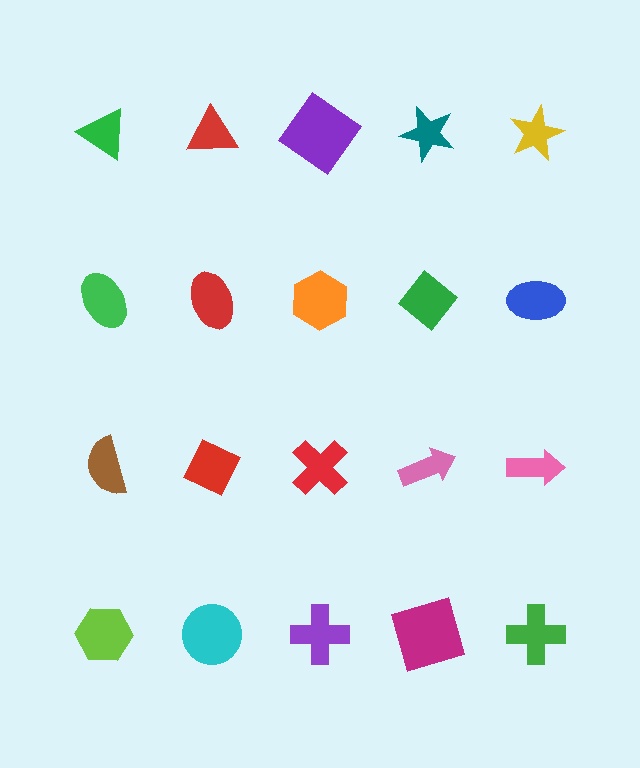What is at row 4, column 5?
A green cross.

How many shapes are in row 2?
5 shapes.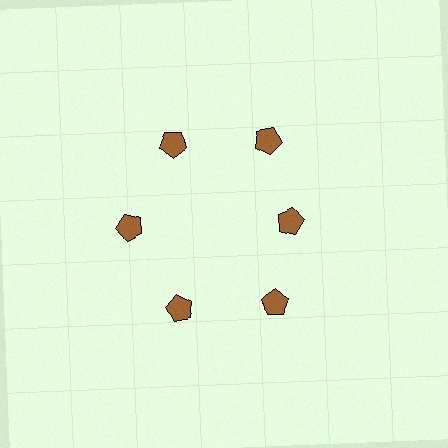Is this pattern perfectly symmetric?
No. The 6 brown pentagons are arranged in a ring, but one element near the 3 o'clock position is pulled inward toward the center, breaking the 6-fold rotational symmetry.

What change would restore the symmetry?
The symmetry would be restored by moving it outward, back onto the ring so that all 6 pentagons sit at equal angles and equal distance from the center.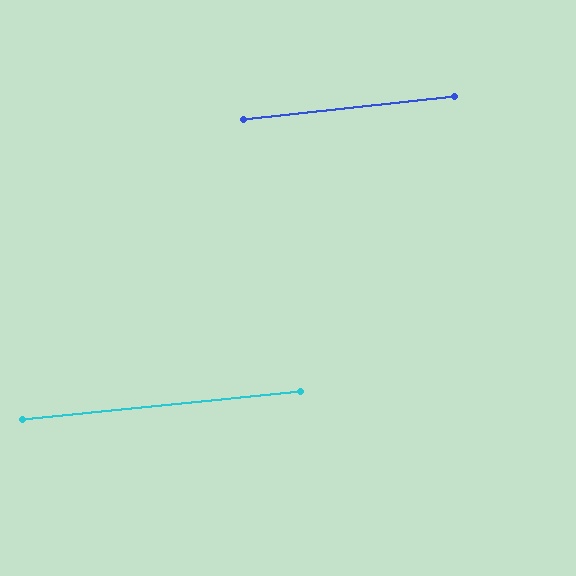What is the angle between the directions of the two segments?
Approximately 1 degree.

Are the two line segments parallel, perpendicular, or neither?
Parallel — their directions differ by only 0.6°.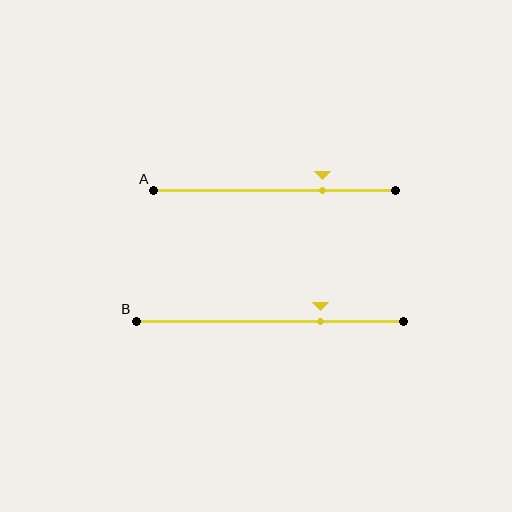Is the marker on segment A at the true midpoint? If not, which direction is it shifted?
No, the marker on segment A is shifted to the right by about 20% of the segment length.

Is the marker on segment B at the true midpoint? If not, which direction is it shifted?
No, the marker on segment B is shifted to the right by about 19% of the segment length.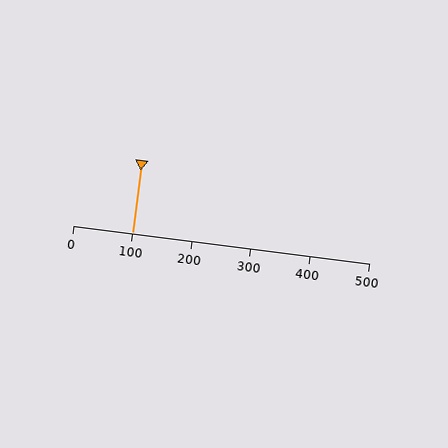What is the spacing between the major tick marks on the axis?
The major ticks are spaced 100 apart.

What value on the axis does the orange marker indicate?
The marker indicates approximately 100.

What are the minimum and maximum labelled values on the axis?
The axis runs from 0 to 500.